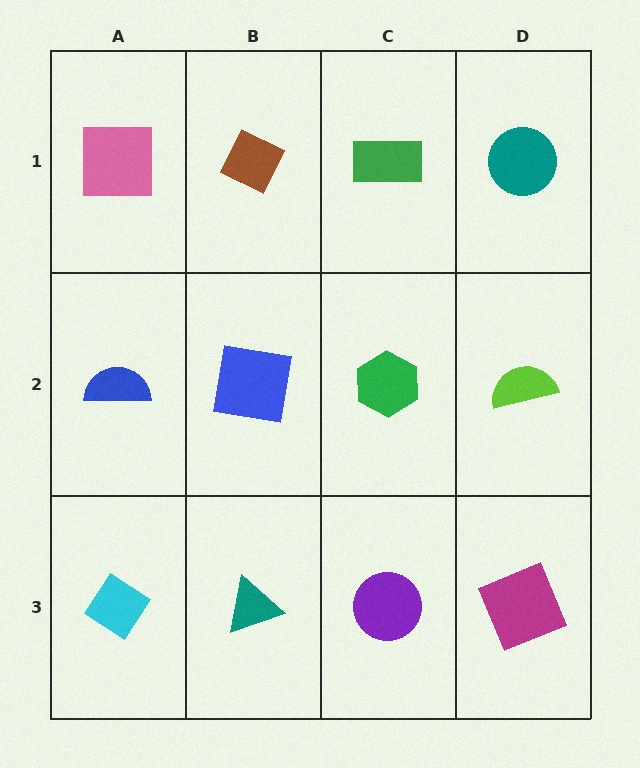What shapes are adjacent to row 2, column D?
A teal circle (row 1, column D), a magenta square (row 3, column D), a green hexagon (row 2, column C).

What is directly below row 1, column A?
A blue semicircle.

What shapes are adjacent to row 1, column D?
A lime semicircle (row 2, column D), a green rectangle (row 1, column C).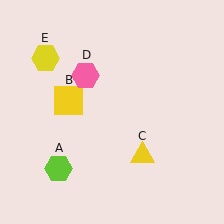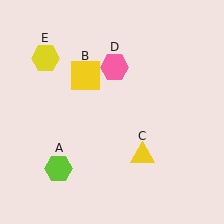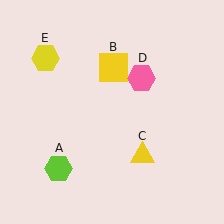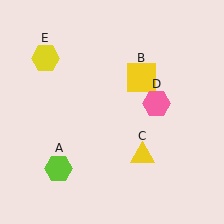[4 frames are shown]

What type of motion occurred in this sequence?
The yellow square (object B), pink hexagon (object D) rotated clockwise around the center of the scene.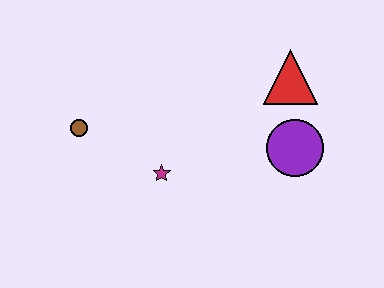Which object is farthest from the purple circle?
The brown circle is farthest from the purple circle.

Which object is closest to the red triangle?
The purple circle is closest to the red triangle.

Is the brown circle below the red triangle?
Yes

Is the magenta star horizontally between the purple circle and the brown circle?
Yes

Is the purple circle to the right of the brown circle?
Yes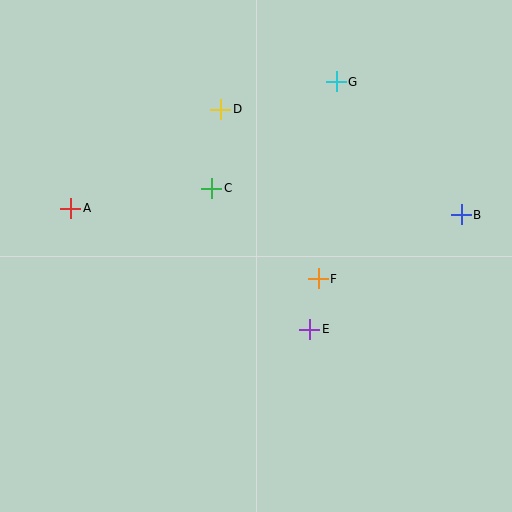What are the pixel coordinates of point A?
Point A is at (71, 208).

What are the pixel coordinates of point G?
Point G is at (336, 82).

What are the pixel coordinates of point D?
Point D is at (221, 109).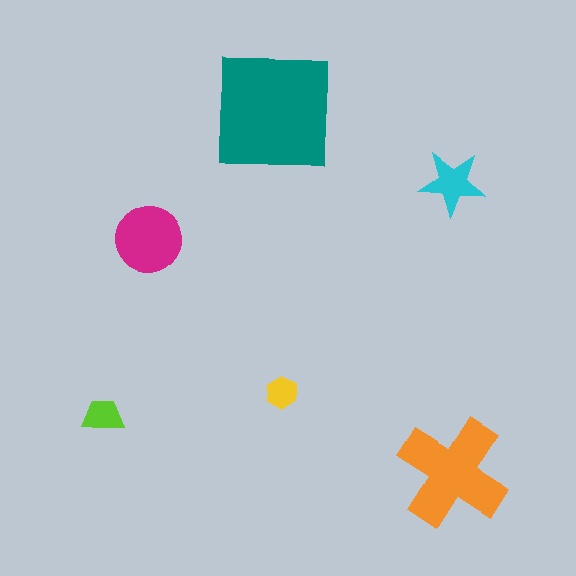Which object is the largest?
The teal square.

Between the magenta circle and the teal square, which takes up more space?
The teal square.